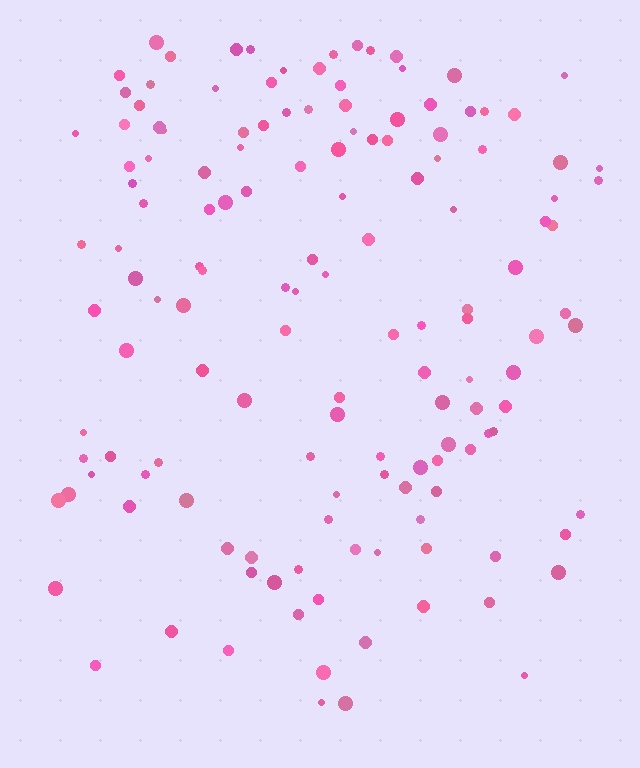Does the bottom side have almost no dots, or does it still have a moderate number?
Still a moderate number, just noticeably fewer than the top.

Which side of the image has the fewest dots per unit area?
The bottom.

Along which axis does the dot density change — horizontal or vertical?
Vertical.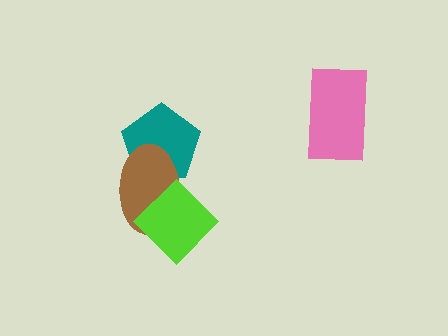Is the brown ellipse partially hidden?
Yes, it is partially covered by another shape.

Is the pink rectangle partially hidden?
No, no other shape covers it.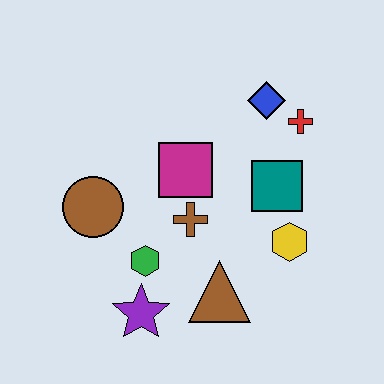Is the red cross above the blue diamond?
No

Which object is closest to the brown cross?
The magenta square is closest to the brown cross.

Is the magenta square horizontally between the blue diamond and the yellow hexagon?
No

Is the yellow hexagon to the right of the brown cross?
Yes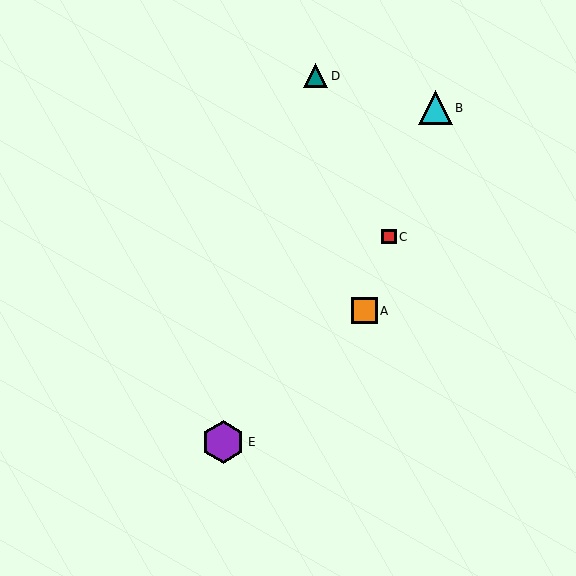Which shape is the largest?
The purple hexagon (labeled E) is the largest.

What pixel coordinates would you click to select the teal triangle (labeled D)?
Click at (316, 76) to select the teal triangle D.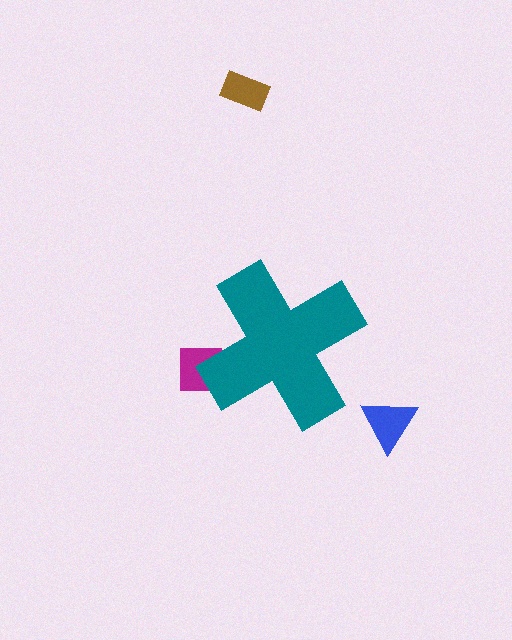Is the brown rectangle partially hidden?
No, the brown rectangle is fully visible.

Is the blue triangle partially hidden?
No, the blue triangle is fully visible.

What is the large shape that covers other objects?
A teal cross.